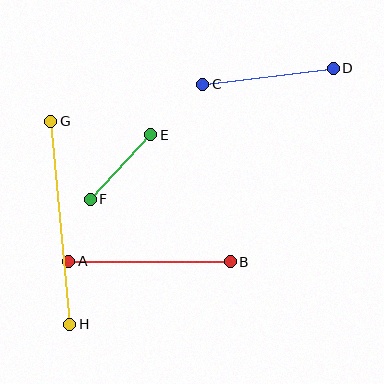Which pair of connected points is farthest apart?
Points G and H are farthest apart.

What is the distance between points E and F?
The distance is approximately 88 pixels.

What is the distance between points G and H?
The distance is approximately 204 pixels.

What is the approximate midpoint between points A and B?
The midpoint is at approximately (150, 262) pixels.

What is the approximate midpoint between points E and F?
The midpoint is at approximately (120, 167) pixels.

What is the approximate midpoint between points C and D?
The midpoint is at approximately (268, 76) pixels.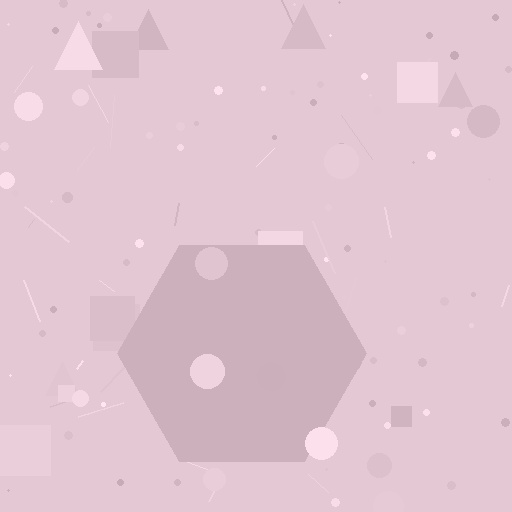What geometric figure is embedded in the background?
A hexagon is embedded in the background.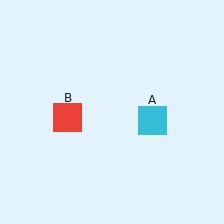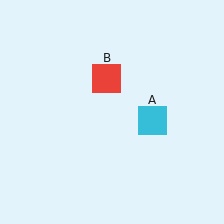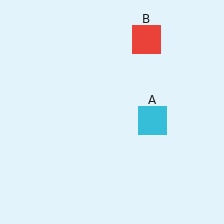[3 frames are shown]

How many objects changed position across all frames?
1 object changed position: red square (object B).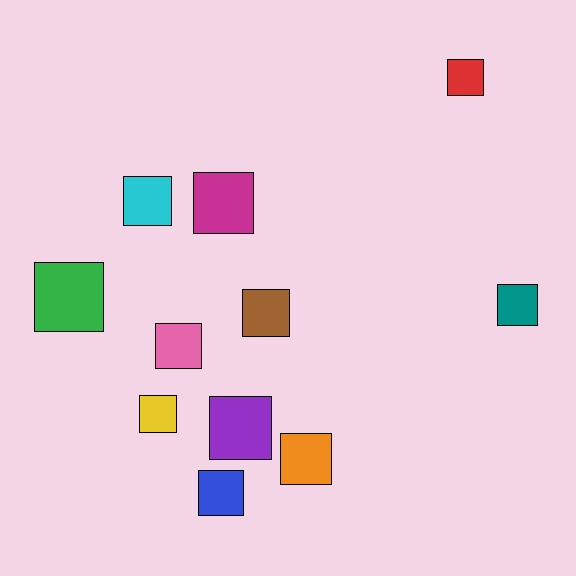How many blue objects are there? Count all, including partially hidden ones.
There is 1 blue object.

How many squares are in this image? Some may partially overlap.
There are 11 squares.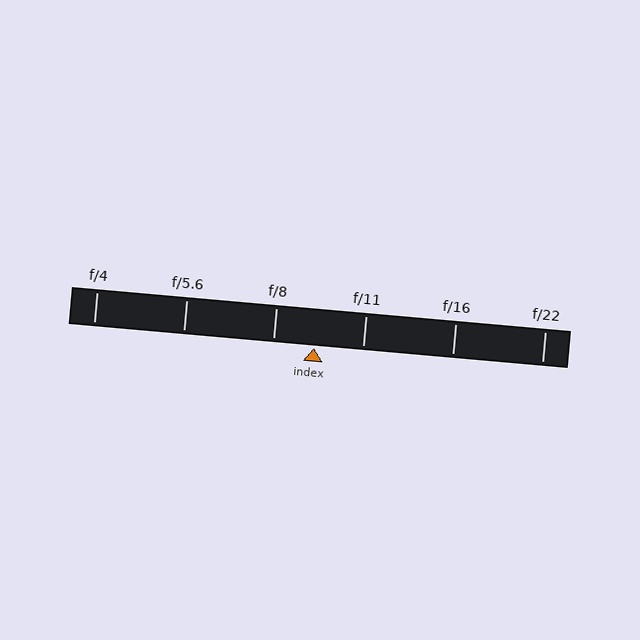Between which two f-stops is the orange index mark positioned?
The index mark is between f/8 and f/11.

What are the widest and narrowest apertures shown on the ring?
The widest aperture shown is f/4 and the narrowest is f/22.